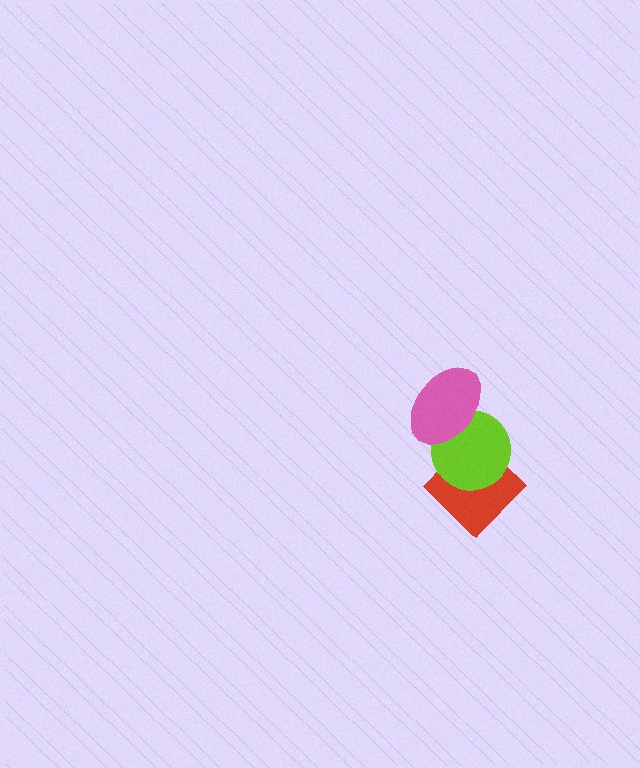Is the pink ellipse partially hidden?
No, no other shape covers it.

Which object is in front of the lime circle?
The pink ellipse is in front of the lime circle.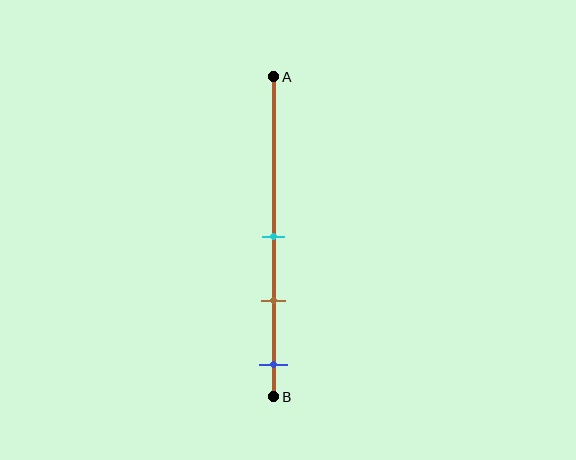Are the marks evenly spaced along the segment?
Yes, the marks are approximately evenly spaced.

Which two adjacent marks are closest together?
The cyan and brown marks are the closest adjacent pair.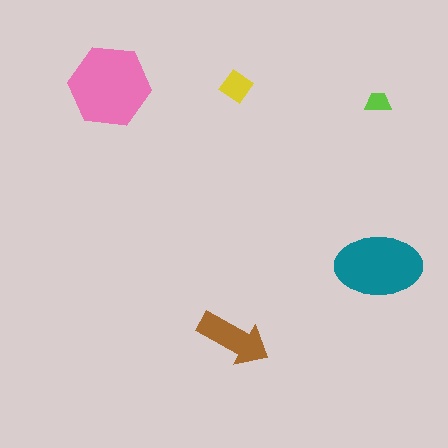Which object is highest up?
The pink hexagon is topmost.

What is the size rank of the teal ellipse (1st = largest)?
2nd.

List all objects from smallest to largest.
The lime trapezoid, the yellow diamond, the brown arrow, the teal ellipse, the pink hexagon.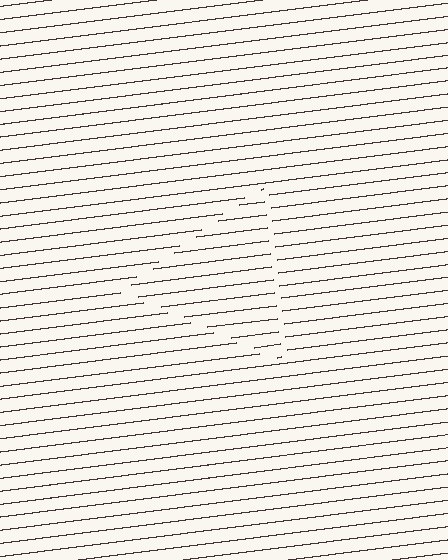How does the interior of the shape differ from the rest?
The interior of the shape contains the same grating, shifted by half a period — the contour is defined by the phase discontinuity where line-ends from the inner and outer gratings abut.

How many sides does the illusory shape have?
3 sides — the line-ends trace a triangle.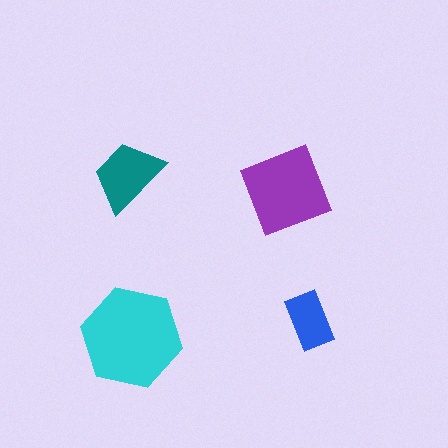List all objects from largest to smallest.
The cyan hexagon, the purple square, the teal trapezoid, the blue rectangle.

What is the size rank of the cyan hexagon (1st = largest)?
1st.